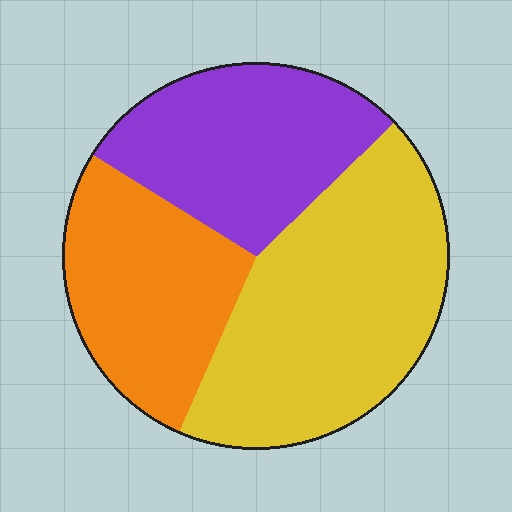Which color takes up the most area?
Yellow, at roughly 45%.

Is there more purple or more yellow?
Yellow.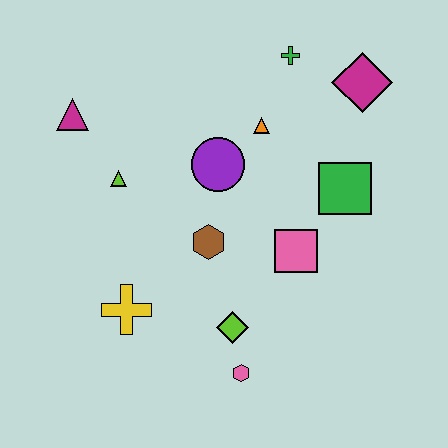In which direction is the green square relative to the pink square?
The green square is above the pink square.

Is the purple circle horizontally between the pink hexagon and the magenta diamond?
No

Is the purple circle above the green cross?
No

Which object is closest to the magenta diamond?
The green cross is closest to the magenta diamond.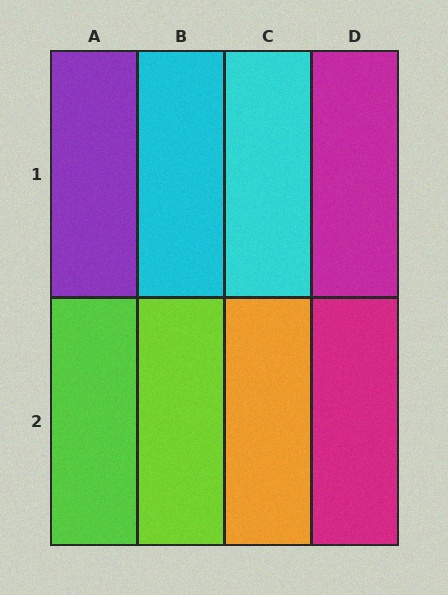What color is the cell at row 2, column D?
Magenta.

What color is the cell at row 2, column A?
Lime.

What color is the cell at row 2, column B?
Lime.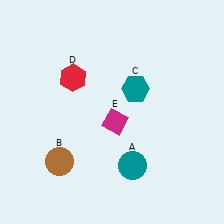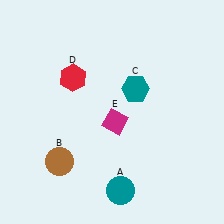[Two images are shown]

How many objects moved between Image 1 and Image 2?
1 object moved between the two images.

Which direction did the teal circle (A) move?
The teal circle (A) moved down.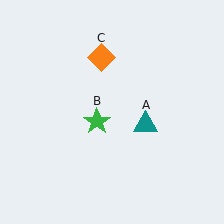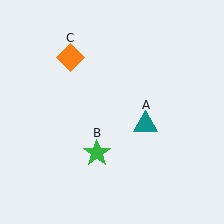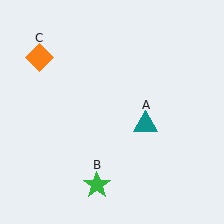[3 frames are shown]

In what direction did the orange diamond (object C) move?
The orange diamond (object C) moved left.